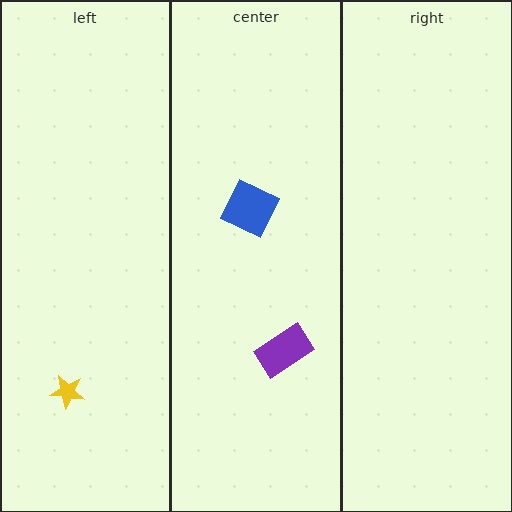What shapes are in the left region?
The yellow star.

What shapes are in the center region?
The purple rectangle, the blue square.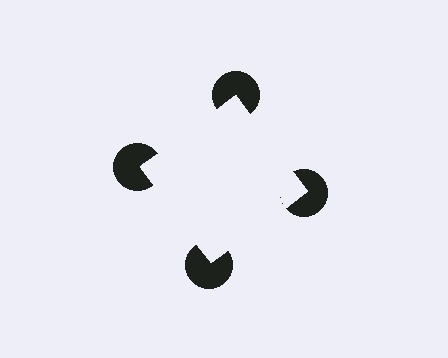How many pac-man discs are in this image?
There are 4 — one at each vertex of the illusory square.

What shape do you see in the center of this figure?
An illusory square — its edges are inferred from the aligned wedge cuts in the pac-man discs, not physically drawn.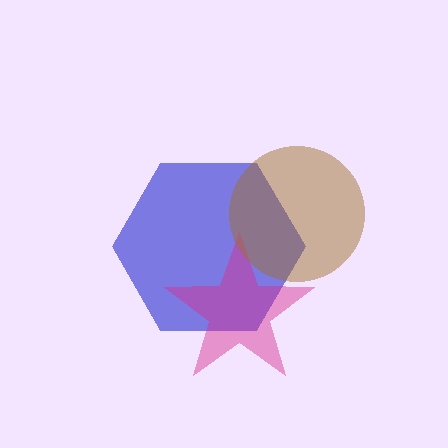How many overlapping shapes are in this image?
There are 3 overlapping shapes in the image.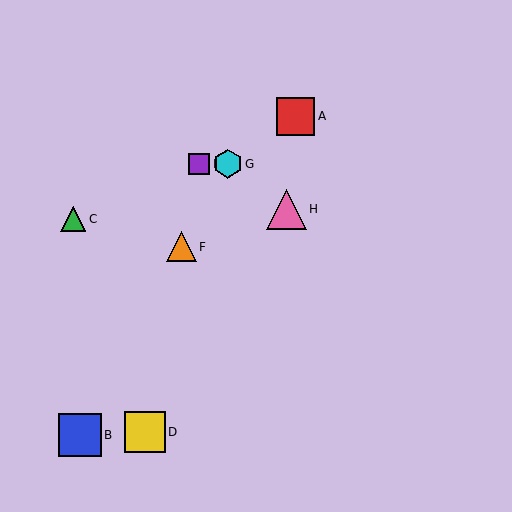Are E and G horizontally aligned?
Yes, both are at y≈164.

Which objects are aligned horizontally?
Objects E, G are aligned horizontally.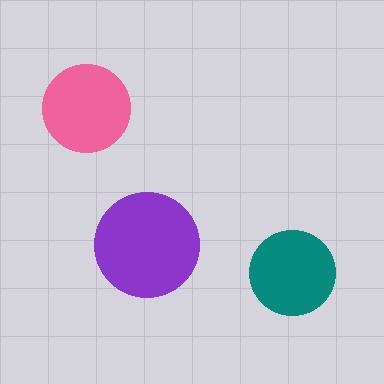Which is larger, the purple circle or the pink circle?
The purple one.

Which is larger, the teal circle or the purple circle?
The purple one.